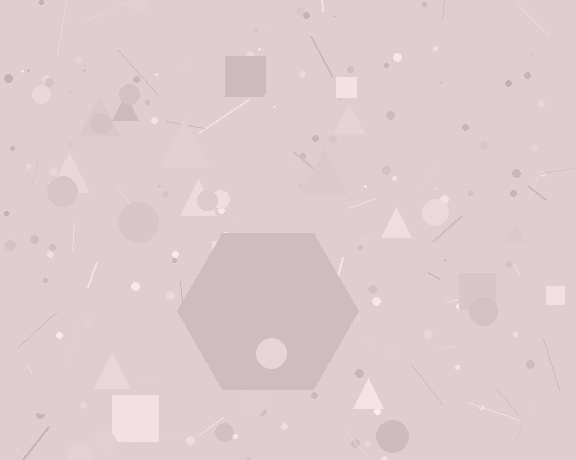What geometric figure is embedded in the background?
A hexagon is embedded in the background.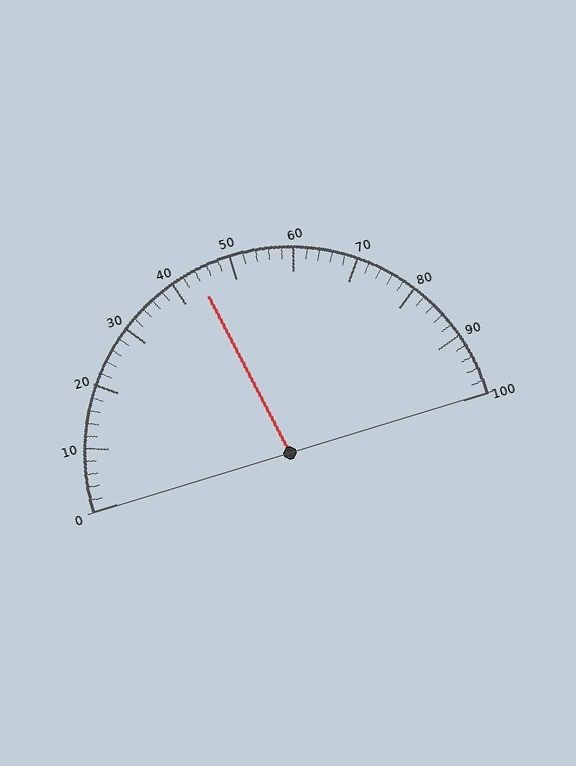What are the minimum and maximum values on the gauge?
The gauge ranges from 0 to 100.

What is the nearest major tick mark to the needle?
The nearest major tick mark is 40.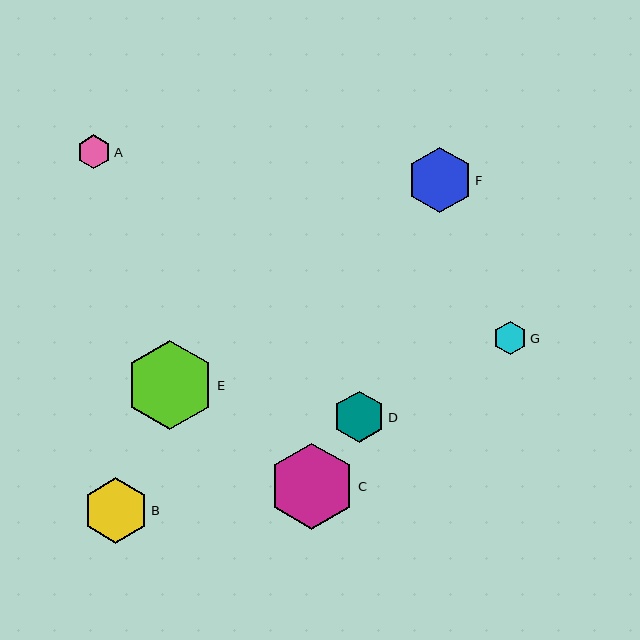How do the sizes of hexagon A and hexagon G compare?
Hexagon A and hexagon G are approximately the same size.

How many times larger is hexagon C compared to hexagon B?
Hexagon C is approximately 1.3 times the size of hexagon B.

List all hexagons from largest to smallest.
From largest to smallest: E, C, B, F, D, A, G.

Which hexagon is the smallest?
Hexagon G is the smallest with a size of approximately 33 pixels.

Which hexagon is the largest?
Hexagon E is the largest with a size of approximately 89 pixels.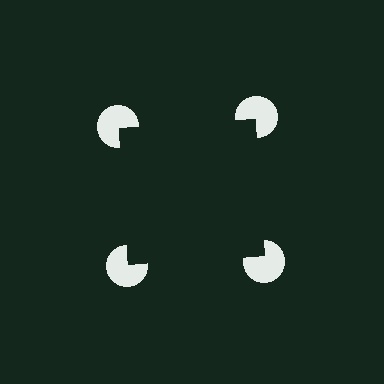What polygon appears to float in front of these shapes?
An illusory square — its edges are inferred from the aligned wedge cuts in the pac-man discs, not physically drawn.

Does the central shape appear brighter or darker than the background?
It typically appears slightly darker than the background, even though no actual brightness change is drawn.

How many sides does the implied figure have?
4 sides.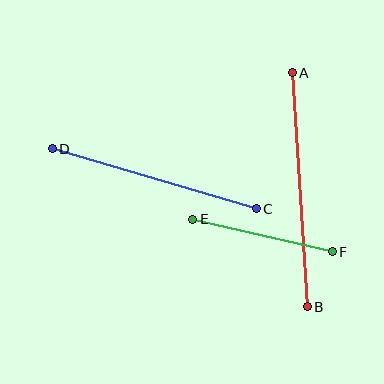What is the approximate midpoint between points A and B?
The midpoint is at approximately (300, 190) pixels.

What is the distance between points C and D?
The distance is approximately 213 pixels.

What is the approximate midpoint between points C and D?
The midpoint is at approximately (154, 179) pixels.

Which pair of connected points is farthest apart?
Points A and B are farthest apart.